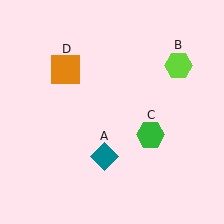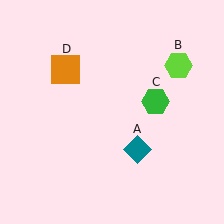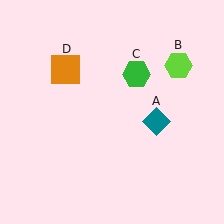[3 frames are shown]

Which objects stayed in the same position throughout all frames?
Lime hexagon (object B) and orange square (object D) remained stationary.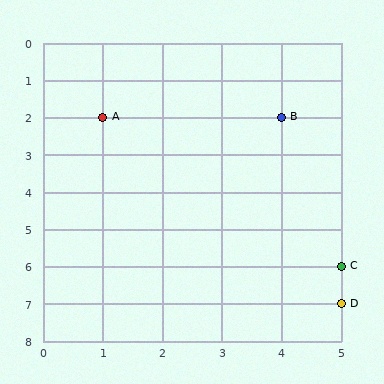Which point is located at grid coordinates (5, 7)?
Point D is at (5, 7).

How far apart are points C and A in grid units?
Points C and A are 4 columns and 4 rows apart (about 5.7 grid units diagonally).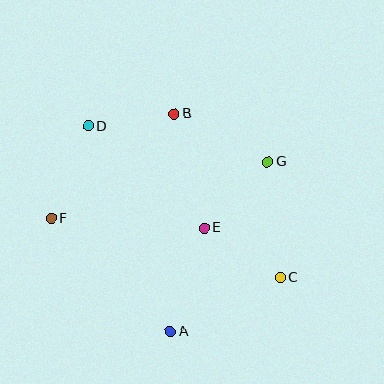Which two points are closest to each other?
Points B and D are closest to each other.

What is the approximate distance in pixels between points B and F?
The distance between B and F is approximately 162 pixels.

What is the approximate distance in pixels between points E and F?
The distance between E and F is approximately 154 pixels.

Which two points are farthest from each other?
Points C and D are farthest from each other.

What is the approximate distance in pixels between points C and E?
The distance between C and E is approximately 90 pixels.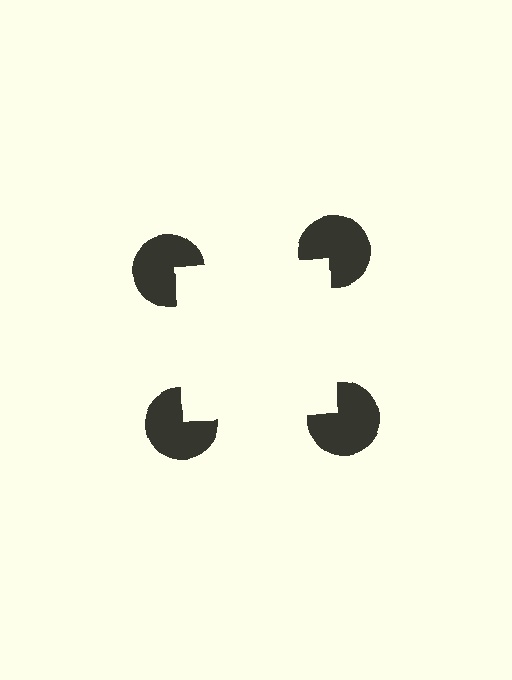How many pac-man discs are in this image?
There are 4 — one at each vertex of the illusory square.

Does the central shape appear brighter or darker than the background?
It typically appears slightly brighter than the background, even though no actual brightness change is drawn.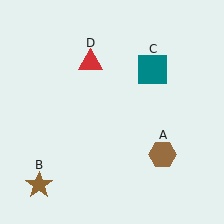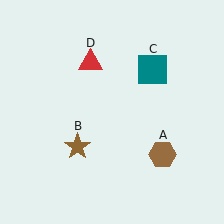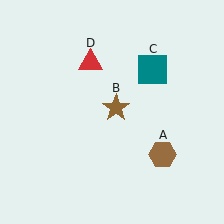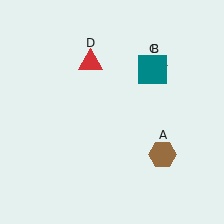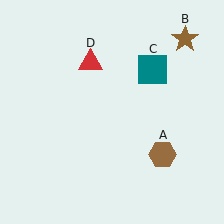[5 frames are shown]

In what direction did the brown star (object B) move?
The brown star (object B) moved up and to the right.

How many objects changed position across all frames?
1 object changed position: brown star (object B).